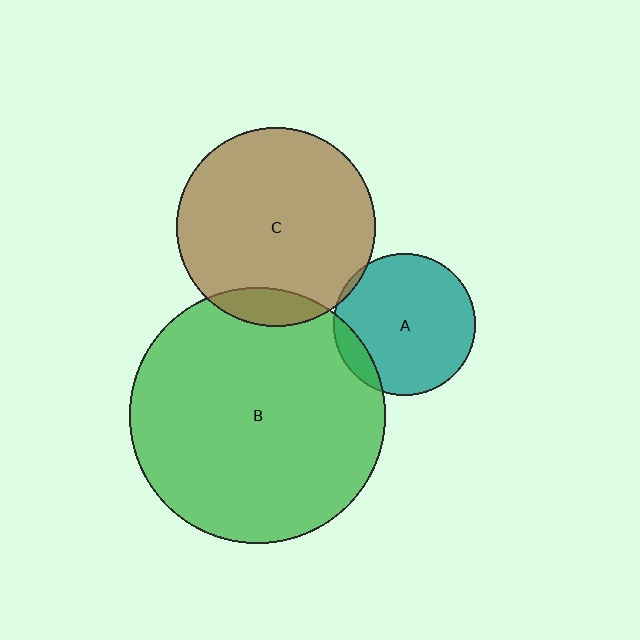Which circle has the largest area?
Circle B (green).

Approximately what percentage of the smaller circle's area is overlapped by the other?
Approximately 10%.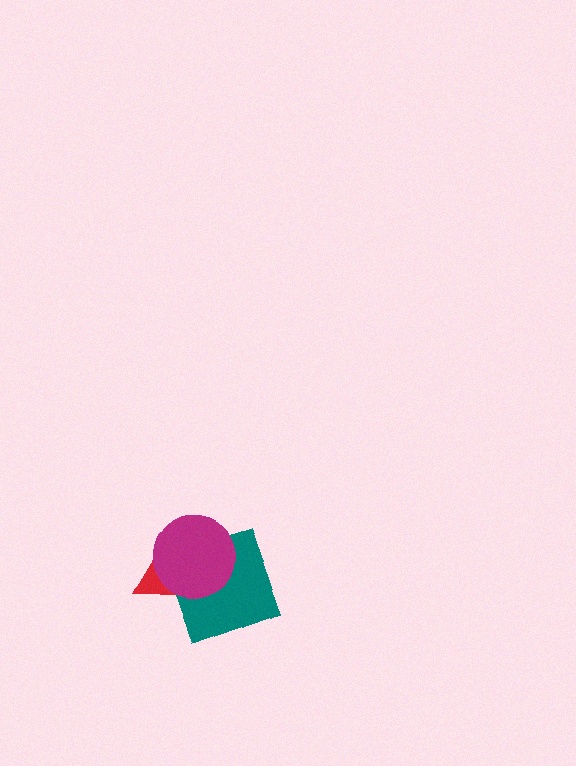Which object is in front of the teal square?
The magenta circle is in front of the teal square.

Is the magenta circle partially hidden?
No, no other shape covers it.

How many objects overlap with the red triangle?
2 objects overlap with the red triangle.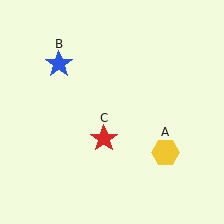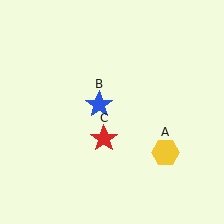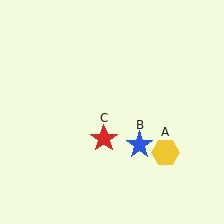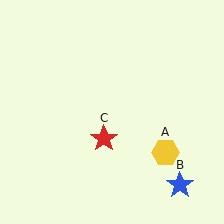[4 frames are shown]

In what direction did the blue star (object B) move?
The blue star (object B) moved down and to the right.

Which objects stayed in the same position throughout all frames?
Yellow hexagon (object A) and red star (object C) remained stationary.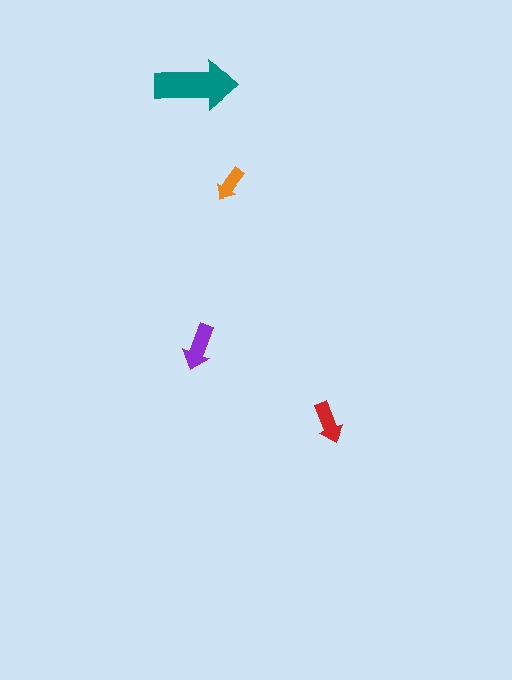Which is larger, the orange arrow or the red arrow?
The red one.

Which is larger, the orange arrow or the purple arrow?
The purple one.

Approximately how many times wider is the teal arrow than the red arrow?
About 2 times wider.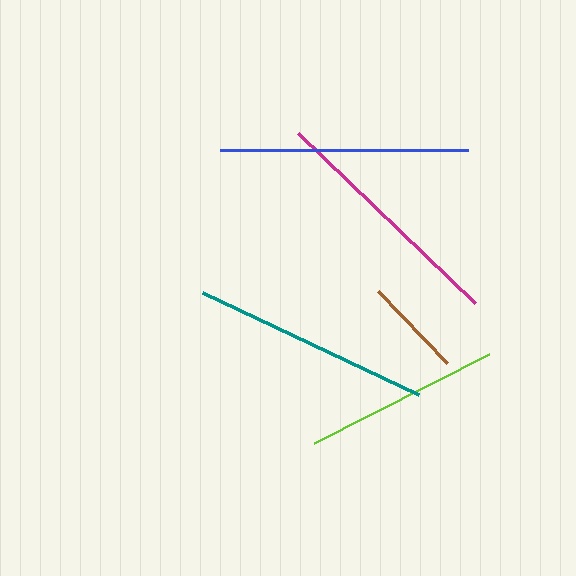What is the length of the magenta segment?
The magenta segment is approximately 244 pixels long.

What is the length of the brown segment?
The brown segment is approximately 100 pixels long.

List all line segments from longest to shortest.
From longest to shortest: blue, magenta, teal, lime, brown.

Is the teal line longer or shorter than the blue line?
The blue line is longer than the teal line.